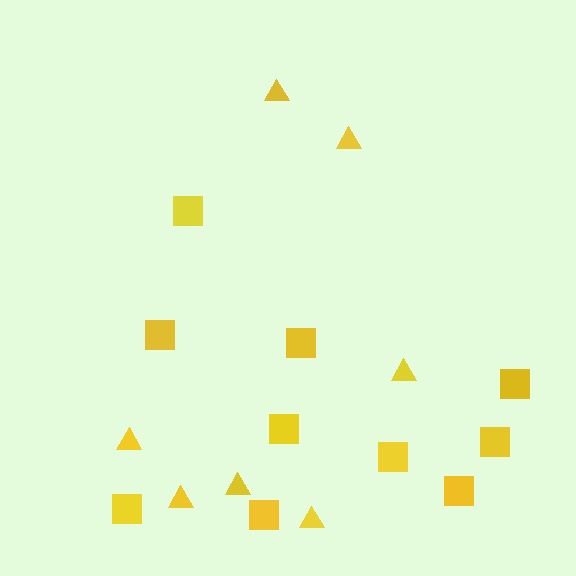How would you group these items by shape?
There are 2 groups: one group of triangles (7) and one group of squares (10).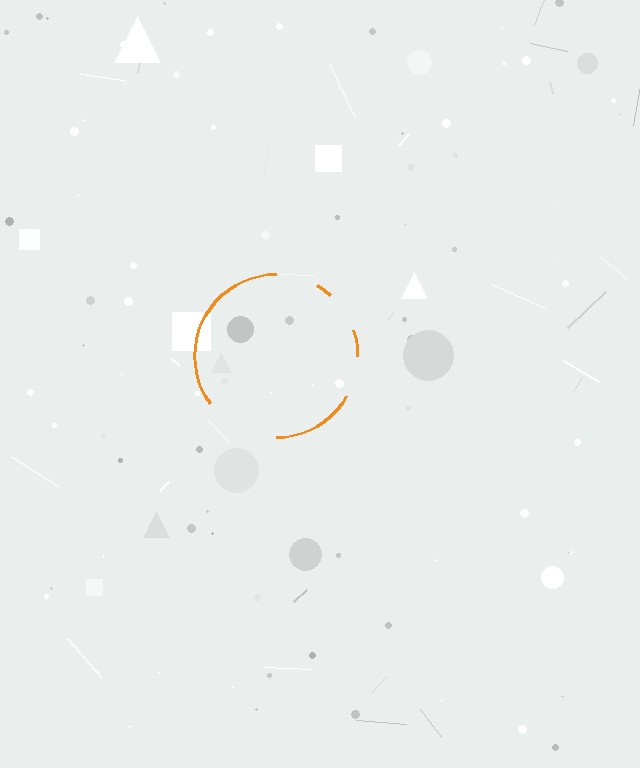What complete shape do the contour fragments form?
The contour fragments form a circle.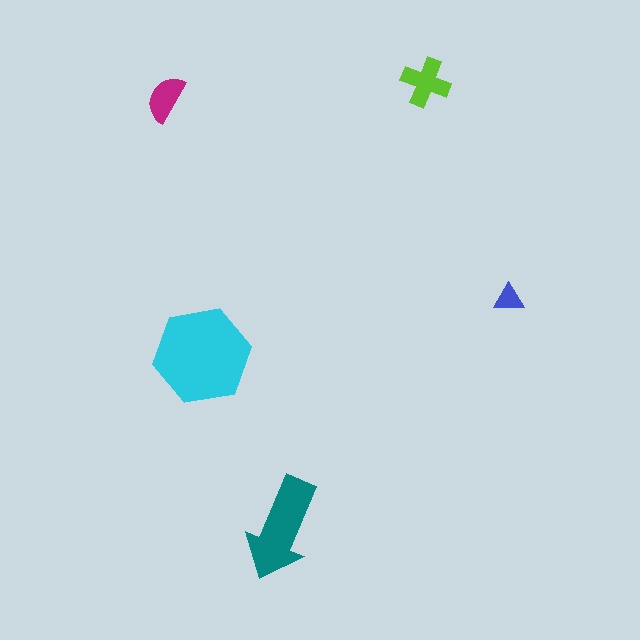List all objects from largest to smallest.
The cyan hexagon, the teal arrow, the lime cross, the magenta semicircle, the blue triangle.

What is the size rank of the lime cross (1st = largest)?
3rd.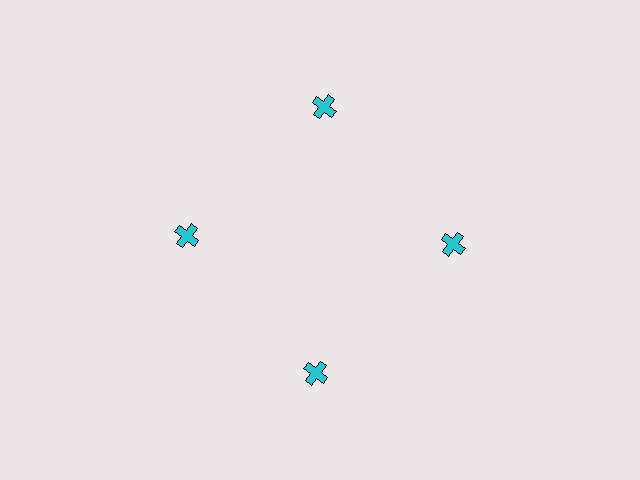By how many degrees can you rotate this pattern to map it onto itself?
The pattern maps onto itself every 90 degrees of rotation.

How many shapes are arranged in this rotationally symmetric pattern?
There are 4 shapes, arranged in 4 groups of 1.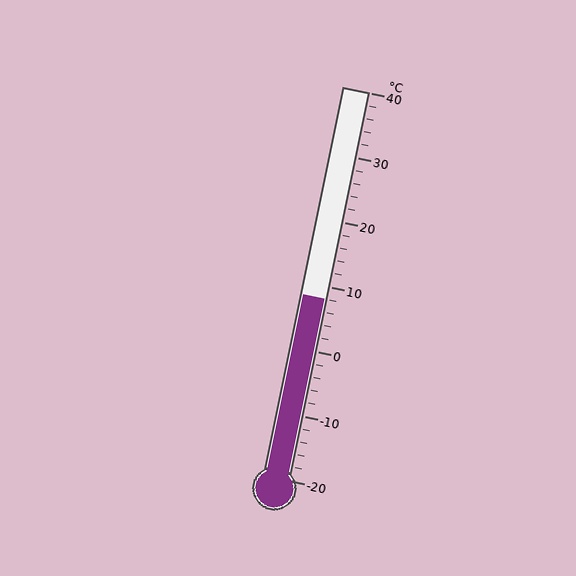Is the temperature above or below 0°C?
The temperature is above 0°C.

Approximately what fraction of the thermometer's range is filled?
The thermometer is filled to approximately 45% of its range.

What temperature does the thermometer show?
The thermometer shows approximately 8°C.